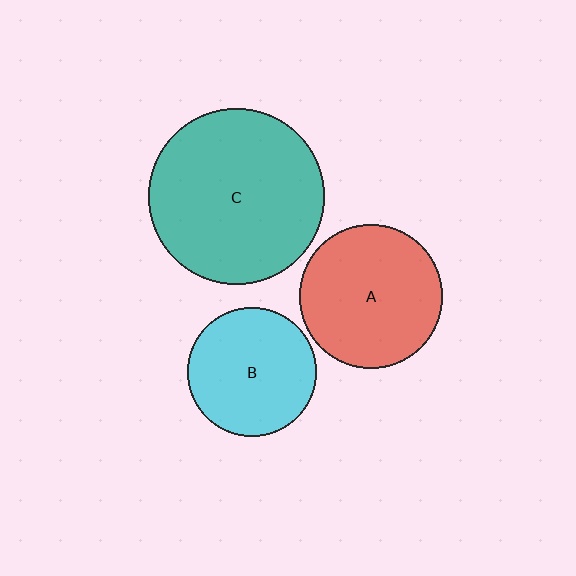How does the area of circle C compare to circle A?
Approximately 1.5 times.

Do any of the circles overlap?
No, none of the circles overlap.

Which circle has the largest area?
Circle C (teal).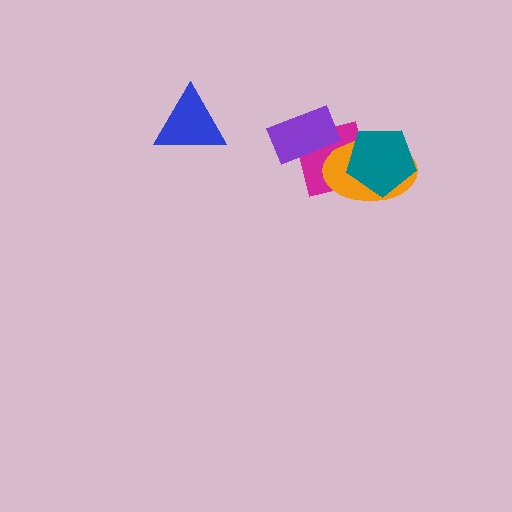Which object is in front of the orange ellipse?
The teal pentagon is in front of the orange ellipse.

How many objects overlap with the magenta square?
3 objects overlap with the magenta square.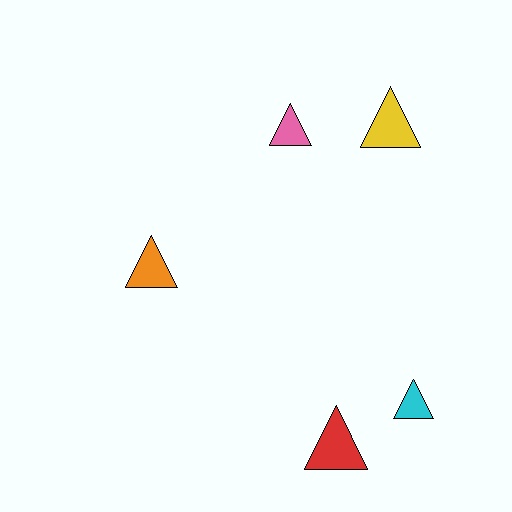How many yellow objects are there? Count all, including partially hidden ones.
There is 1 yellow object.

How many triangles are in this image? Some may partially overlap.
There are 5 triangles.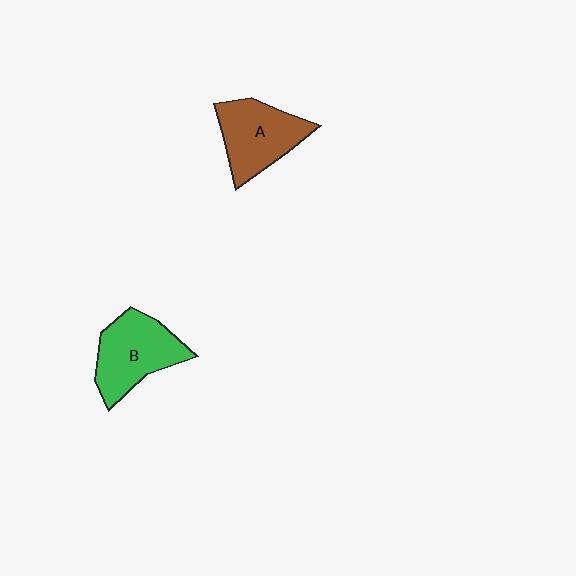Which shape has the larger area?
Shape B (green).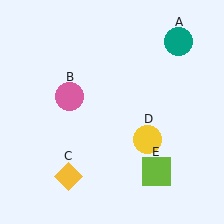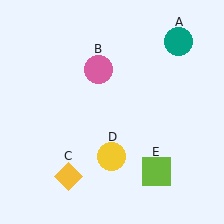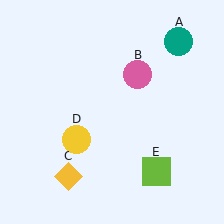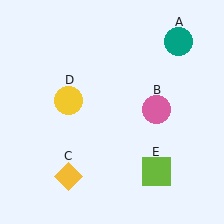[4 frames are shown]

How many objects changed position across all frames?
2 objects changed position: pink circle (object B), yellow circle (object D).